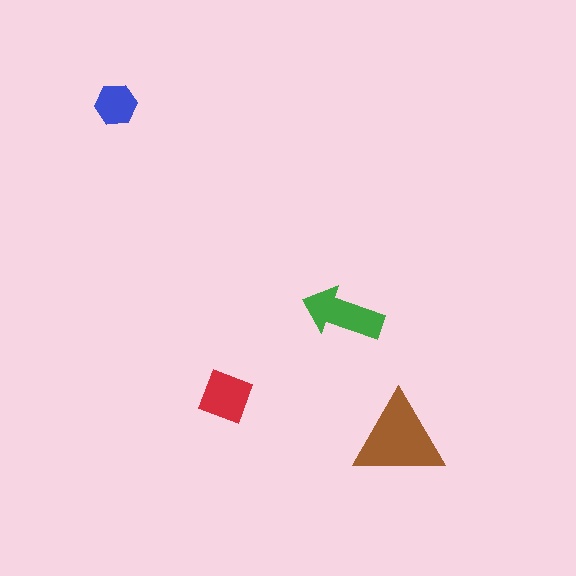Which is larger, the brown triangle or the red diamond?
The brown triangle.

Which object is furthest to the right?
The brown triangle is rightmost.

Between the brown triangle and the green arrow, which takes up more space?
The brown triangle.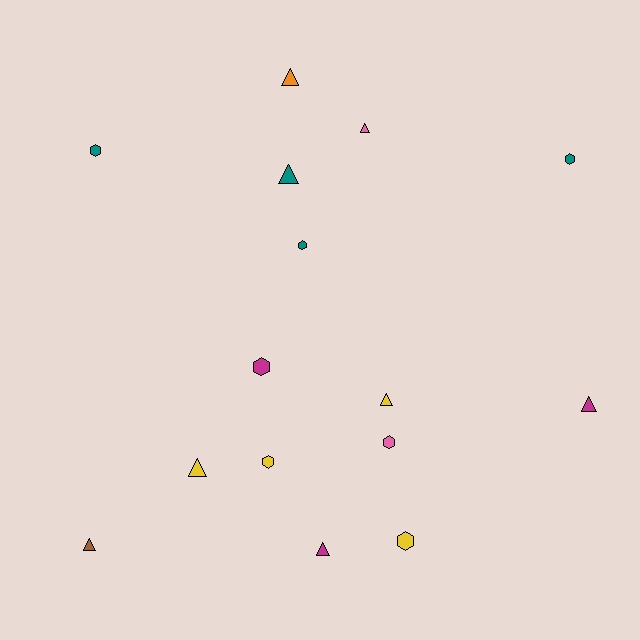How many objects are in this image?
There are 15 objects.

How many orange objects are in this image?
There is 1 orange object.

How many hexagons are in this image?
There are 7 hexagons.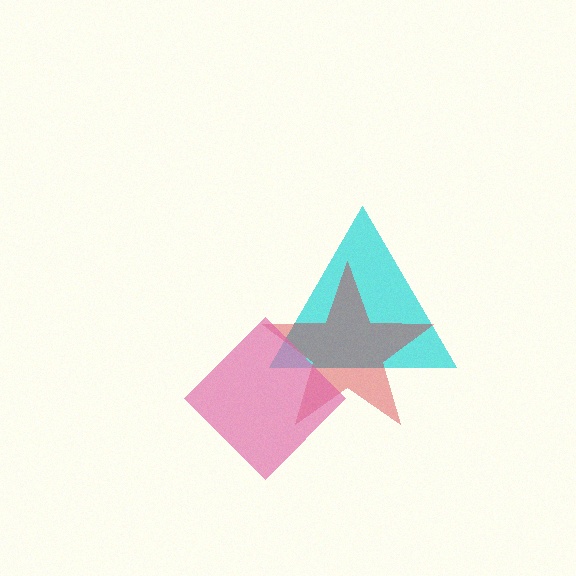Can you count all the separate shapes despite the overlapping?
Yes, there are 3 separate shapes.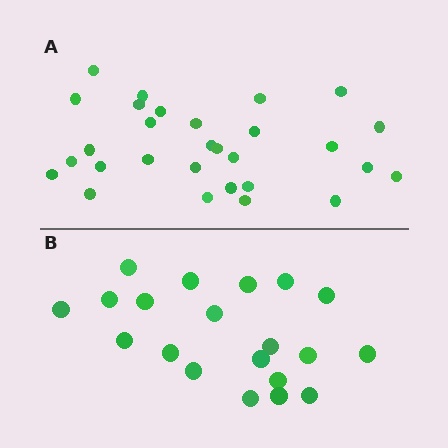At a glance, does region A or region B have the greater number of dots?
Region A (the top region) has more dots.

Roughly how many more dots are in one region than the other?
Region A has roughly 8 or so more dots than region B.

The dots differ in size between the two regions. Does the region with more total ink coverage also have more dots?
No. Region B has more total ink coverage because its dots are larger, but region A actually contains more individual dots. Total area can be misleading — the number of items is what matters here.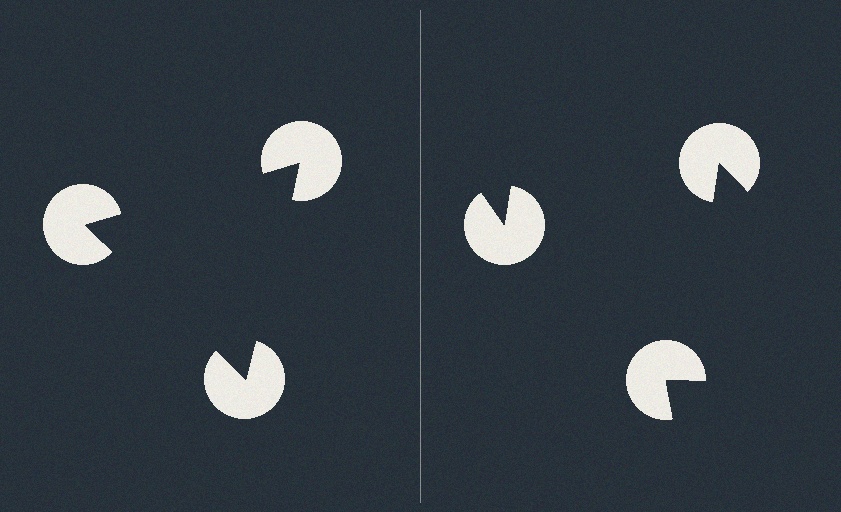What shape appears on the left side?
An illusory triangle.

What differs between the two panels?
The pac-man discs are positioned identically on both sides; only the wedge orientations differ. On the left they align to a triangle; on the right they are misaligned.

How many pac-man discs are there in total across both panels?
6 — 3 on each side.